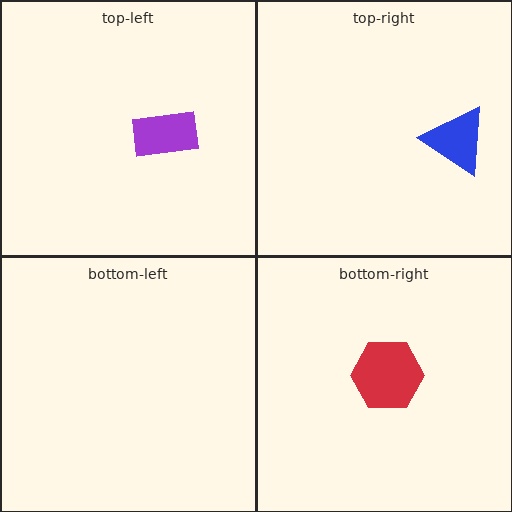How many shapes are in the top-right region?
1.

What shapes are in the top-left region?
The purple rectangle.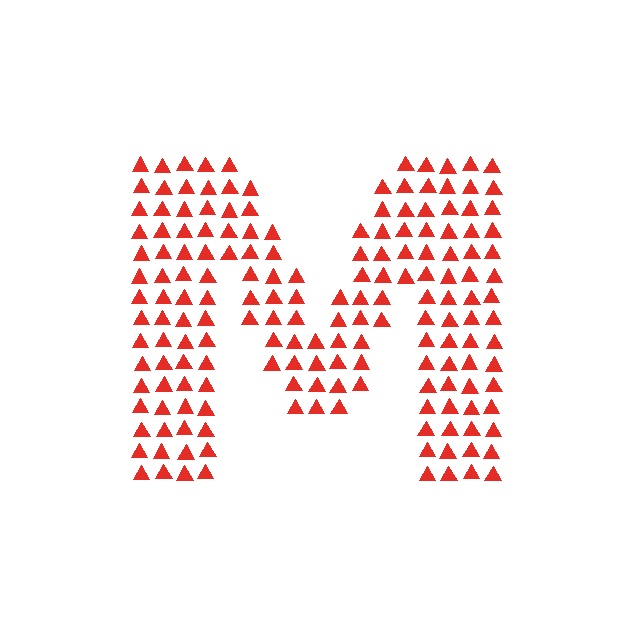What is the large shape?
The large shape is the letter M.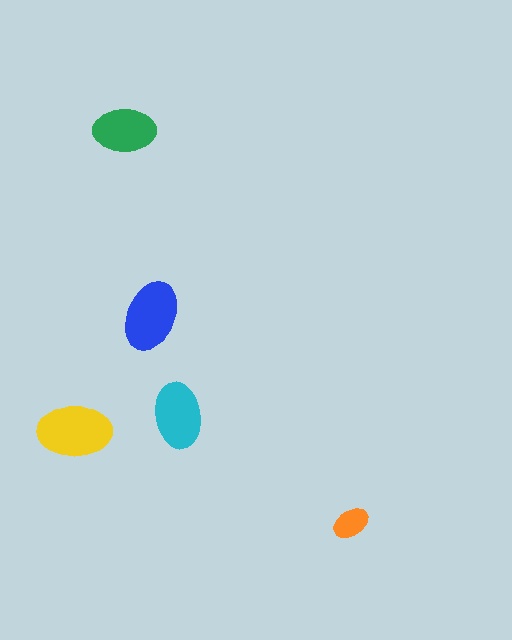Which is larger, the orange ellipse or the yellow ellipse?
The yellow one.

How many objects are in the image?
There are 5 objects in the image.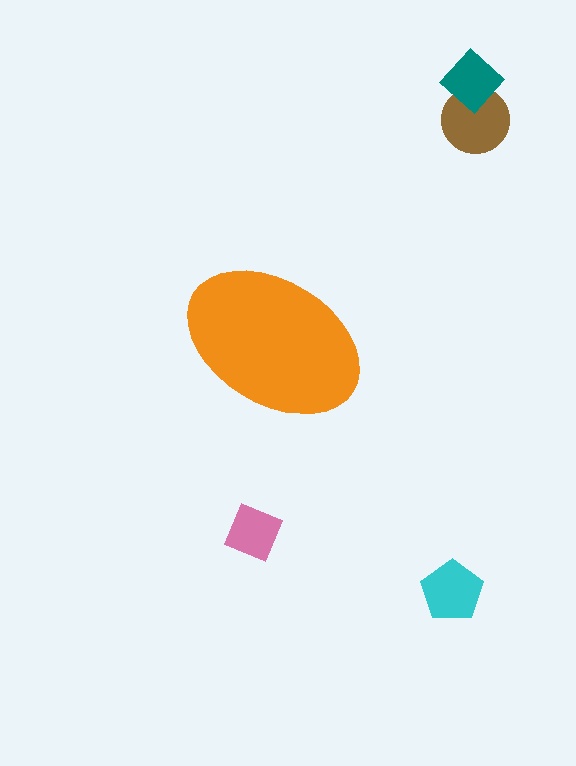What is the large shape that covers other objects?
An orange ellipse.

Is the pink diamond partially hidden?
No, the pink diamond is fully visible.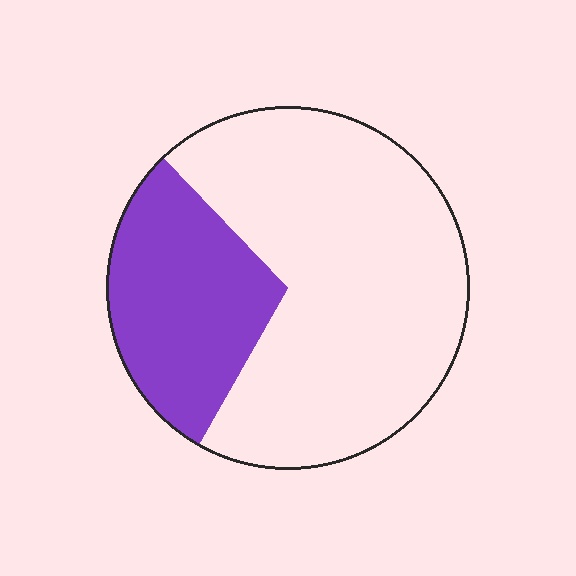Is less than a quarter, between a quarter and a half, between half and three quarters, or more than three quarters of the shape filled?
Between a quarter and a half.